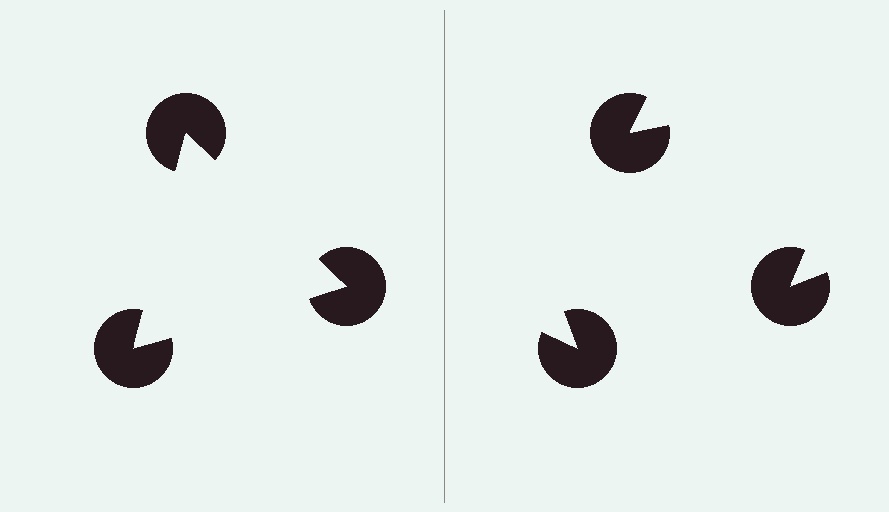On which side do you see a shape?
An illusory triangle appears on the left side. On the right side the wedge cuts are rotated, so no coherent shape forms.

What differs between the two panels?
The pac-man discs are positioned identically on both sides; only the wedge orientations differ. On the left they align to a triangle; on the right they are misaligned.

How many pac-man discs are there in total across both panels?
6 — 3 on each side.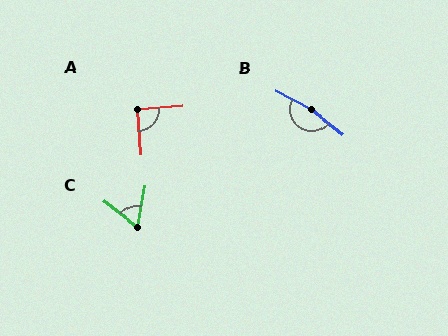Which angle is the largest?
B, at approximately 169 degrees.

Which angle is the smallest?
C, at approximately 63 degrees.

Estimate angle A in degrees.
Approximately 90 degrees.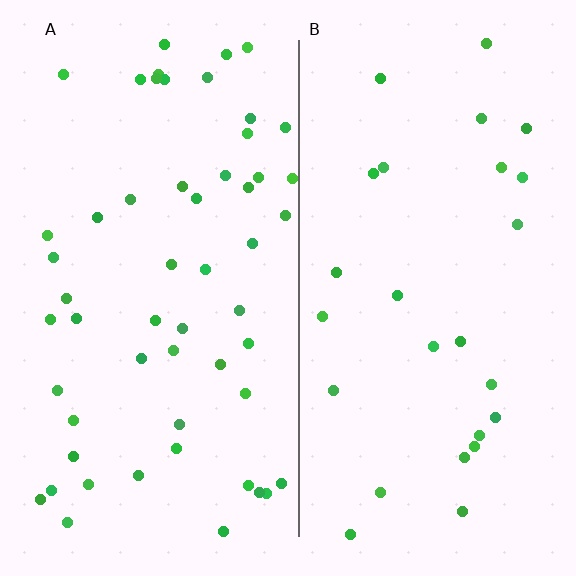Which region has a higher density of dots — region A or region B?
A (the left).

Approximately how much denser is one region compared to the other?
Approximately 2.1× — region A over region B.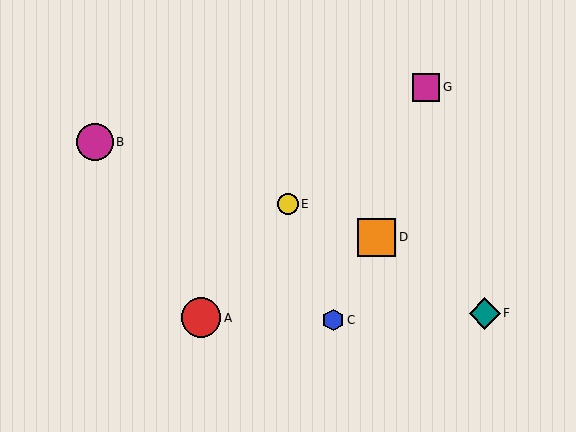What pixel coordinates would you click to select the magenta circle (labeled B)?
Click at (95, 142) to select the magenta circle B.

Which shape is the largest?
The red circle (labeled A) is the largest.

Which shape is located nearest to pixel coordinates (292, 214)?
The yellow circle (labeled E) at (288, 204) is nearest to that location.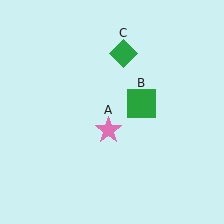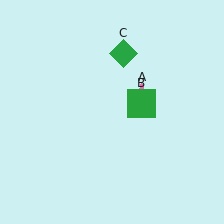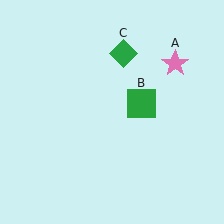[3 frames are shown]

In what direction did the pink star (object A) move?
The pink star (object A) moved up and to the right.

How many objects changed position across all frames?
1 object changed position: pink star (object A).